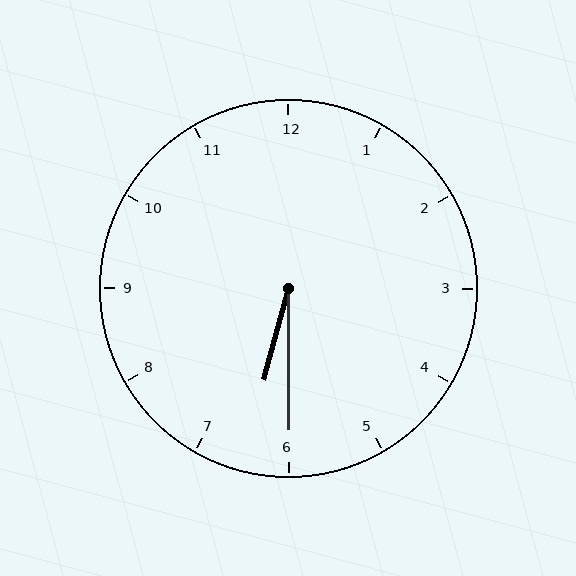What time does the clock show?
6:30.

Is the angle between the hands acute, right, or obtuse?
It is acute.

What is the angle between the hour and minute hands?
Approximately 15 degrees.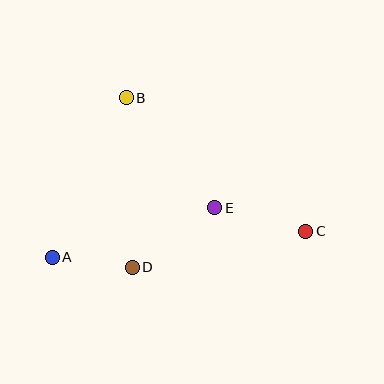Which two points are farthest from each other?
Points A and C are farthest from each other.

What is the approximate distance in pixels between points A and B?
The distance between A and B is approximately 176 pixels.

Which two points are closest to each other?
Points A and D are closest to each other.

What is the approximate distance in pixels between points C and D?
The distance between C and D is approximately 177 pixels.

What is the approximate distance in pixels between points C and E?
The distance between C and E is approximately 94 pixels.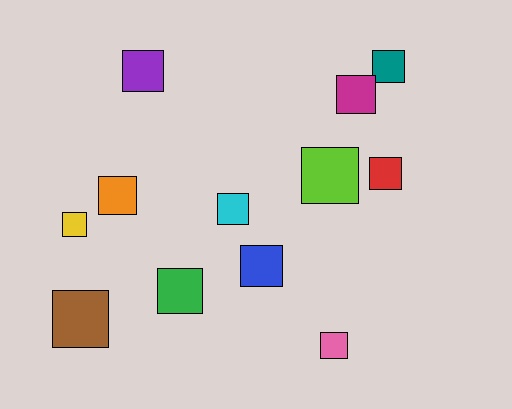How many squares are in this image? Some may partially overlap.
There are 12 squares.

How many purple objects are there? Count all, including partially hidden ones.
There is 1 purple object.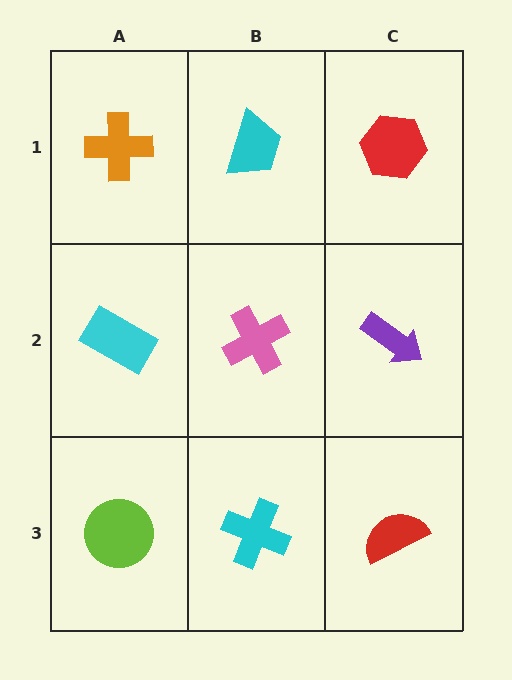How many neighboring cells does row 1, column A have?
2.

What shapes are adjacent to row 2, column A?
An orange cross (row 1, column A), a lime circle (row 3, column A), a pink cross (row 2, column B).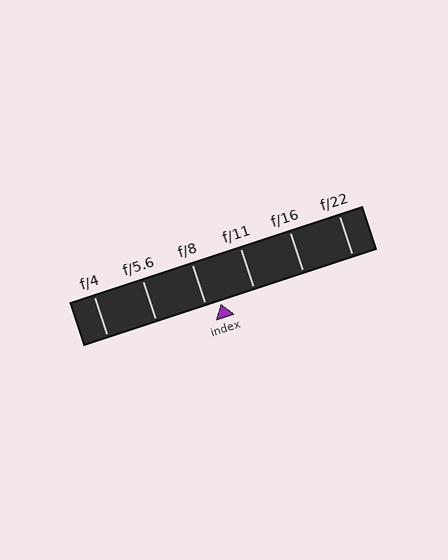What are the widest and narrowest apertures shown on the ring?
The widest aperture shown is f/4 and the narrowest is f/22.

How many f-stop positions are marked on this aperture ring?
There are 6 f-stop positions marked.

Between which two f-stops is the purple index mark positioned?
The index mark is between f/8 and f/11.